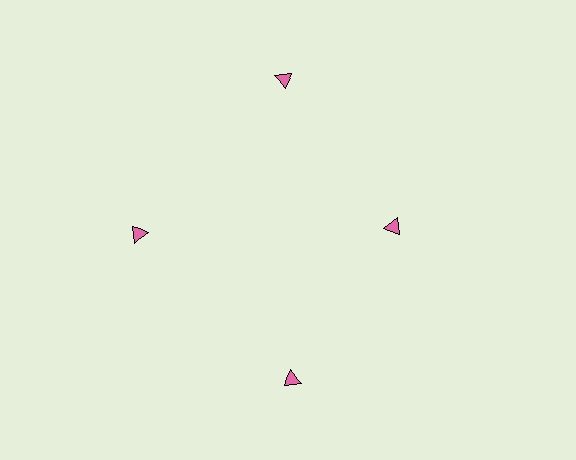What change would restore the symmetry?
The symmetry would be restored by moving it outward, back onto the ring so that all 4 triangles sit at equal angles and equal distance from the center.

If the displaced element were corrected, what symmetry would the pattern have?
It would have 4-fold rotational symmetry — the pattern would map onto itself every 90 degrees.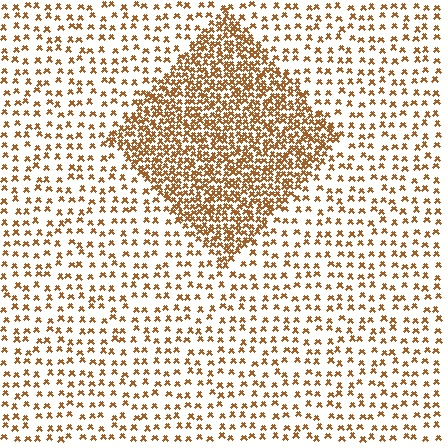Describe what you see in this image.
The image contains small brown elements arranged at two different densities. A diamond-shaped region is visible where the elements are more densely packed than the surrounding area.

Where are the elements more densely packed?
The elements are more densely packed inside the diamond boundary.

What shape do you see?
I see a diamond.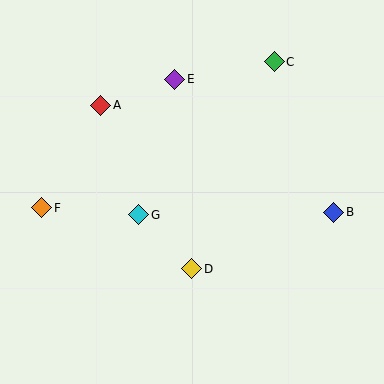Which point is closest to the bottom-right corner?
Point B is closest to the bottom-right corner.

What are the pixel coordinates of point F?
Point F is at (42, 208).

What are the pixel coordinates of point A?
Point A is at (101, 105).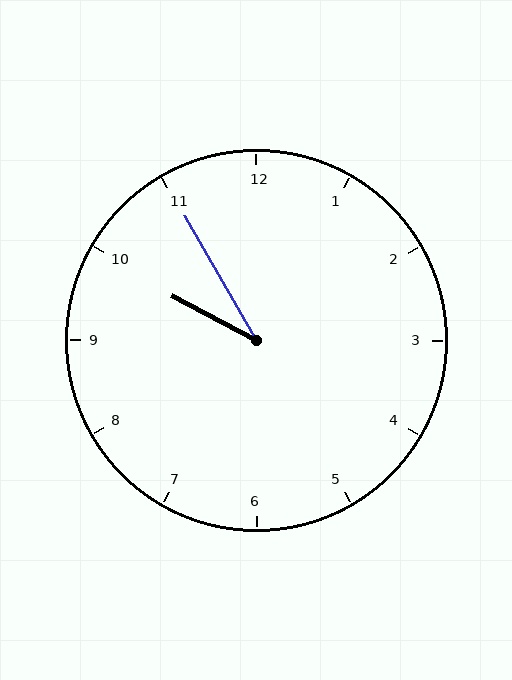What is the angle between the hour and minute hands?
Approximately 32 degrees.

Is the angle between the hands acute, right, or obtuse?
It is acute.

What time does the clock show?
9:55.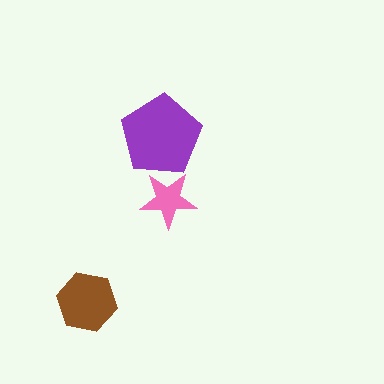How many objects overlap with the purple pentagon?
1 object overlaps with the purple pentagon.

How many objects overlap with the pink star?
1 object overlaps with the pink star.